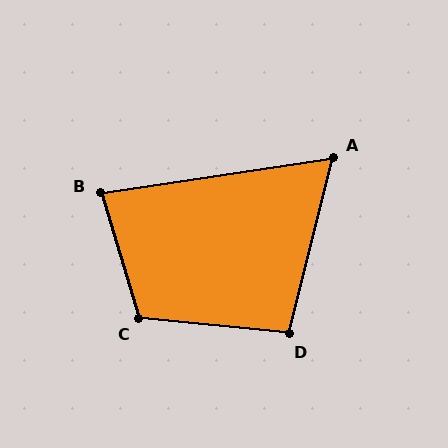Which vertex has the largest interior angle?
C, at approximately 113 degrees.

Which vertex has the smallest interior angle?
A, at approximately 67 degrees.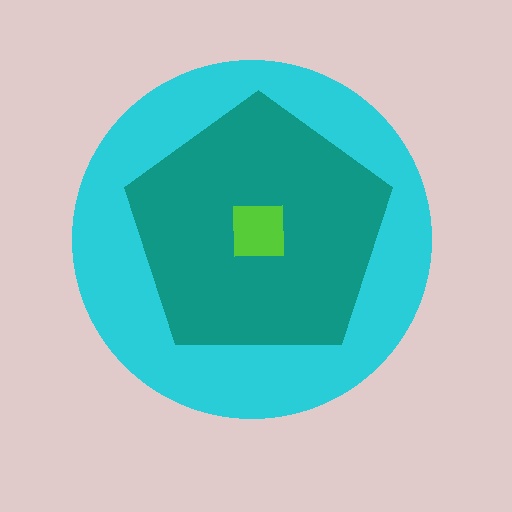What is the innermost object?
The lime square.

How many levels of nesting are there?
3.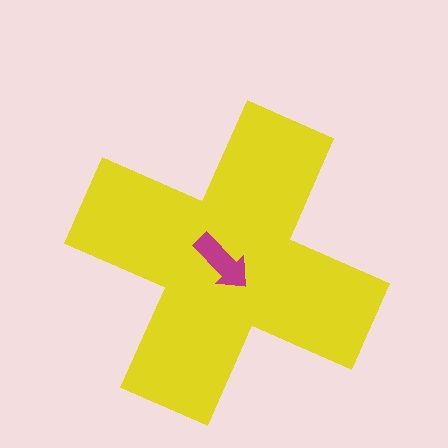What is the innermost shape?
The magenta arrow.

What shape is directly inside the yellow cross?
The magenta arrow.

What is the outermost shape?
The yellow cross.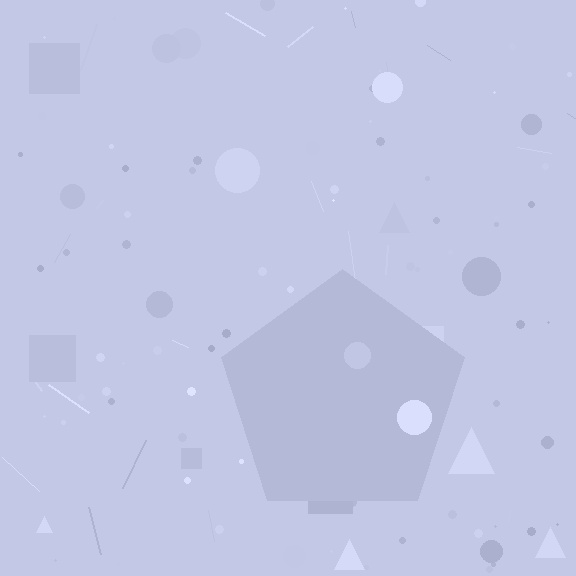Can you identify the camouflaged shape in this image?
The camouflaged shape is a pentagon.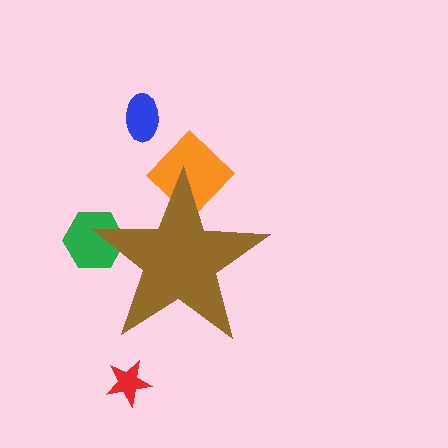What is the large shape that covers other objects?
A brown star.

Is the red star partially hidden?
No, the red star is fully visible.